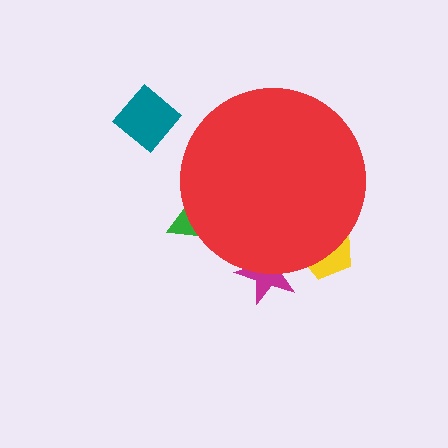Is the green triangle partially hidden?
Yes, the green triangle is partially hidden behind the red circle.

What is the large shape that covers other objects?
A red circle.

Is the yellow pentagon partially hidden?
Yes, the yellow pentagon is partially hidden behind the red circle.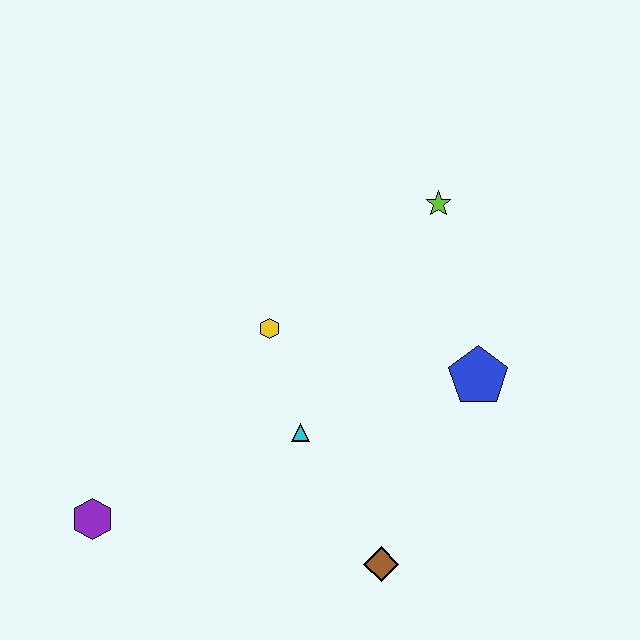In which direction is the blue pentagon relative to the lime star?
The blue pentagon is below the lime star.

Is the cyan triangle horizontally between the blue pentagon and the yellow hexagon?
Yes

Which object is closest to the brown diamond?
The cyan triangle is closest to the brown diamond.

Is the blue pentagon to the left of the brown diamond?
No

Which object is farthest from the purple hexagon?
The lime star is farthest from the purple hexagon.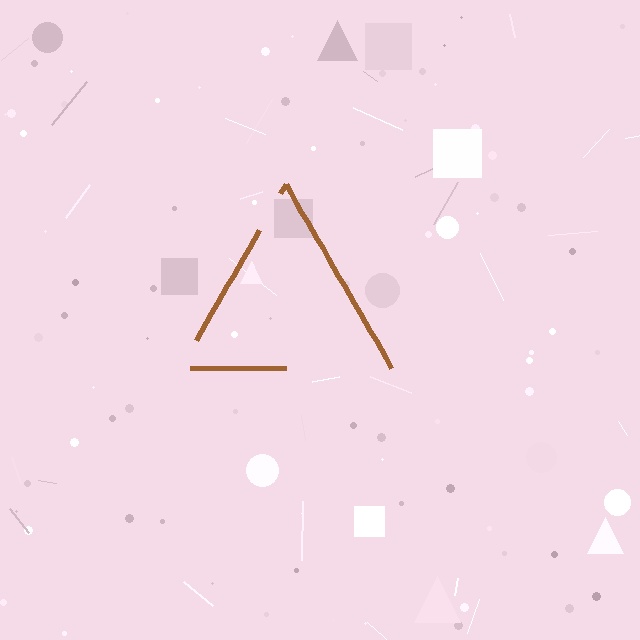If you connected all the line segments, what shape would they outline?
They would outline a triangle.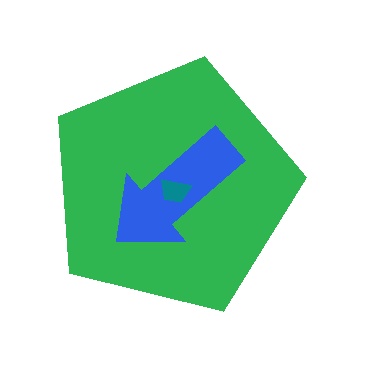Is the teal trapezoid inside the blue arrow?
Yes.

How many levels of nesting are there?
3.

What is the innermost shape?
The teal trapezoid.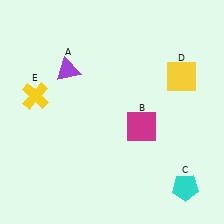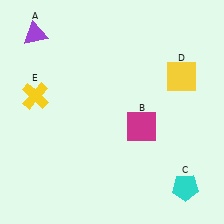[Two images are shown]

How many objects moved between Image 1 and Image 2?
1 object moved between the two images.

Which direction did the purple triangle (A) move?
The purple triangle (A) moved up.